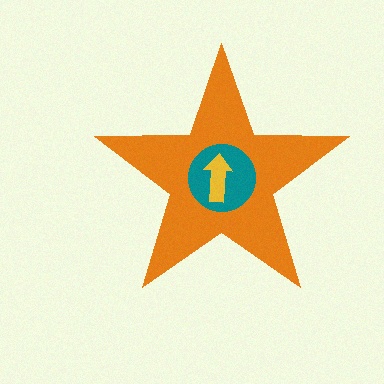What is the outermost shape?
The orange star.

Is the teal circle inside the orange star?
Yes.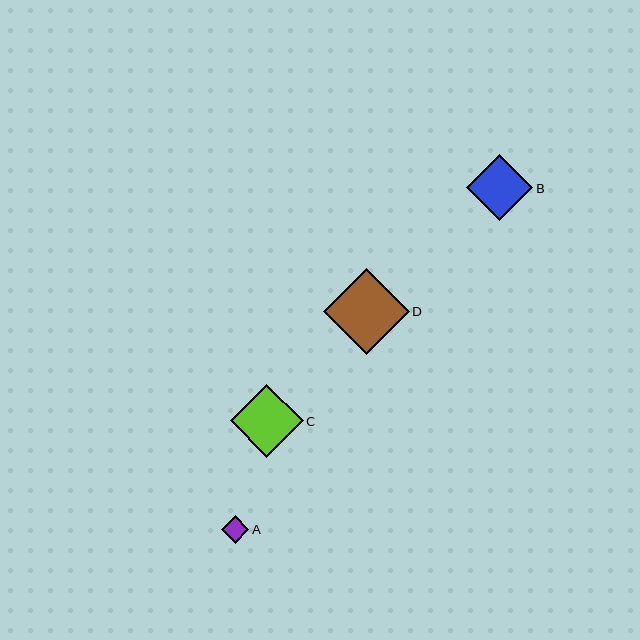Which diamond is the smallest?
Diamond A is the smallest with a size of approximately 28 pixels.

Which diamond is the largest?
Diamond D is the largest with a size of approximately 86 pixels.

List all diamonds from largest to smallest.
From largest to smallest: D, C, B, A.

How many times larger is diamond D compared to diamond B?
Diamond D is approximately 1.3 times the size of diamond B.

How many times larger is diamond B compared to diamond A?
Diamond B is approximately 2.4 times the size of diamond A.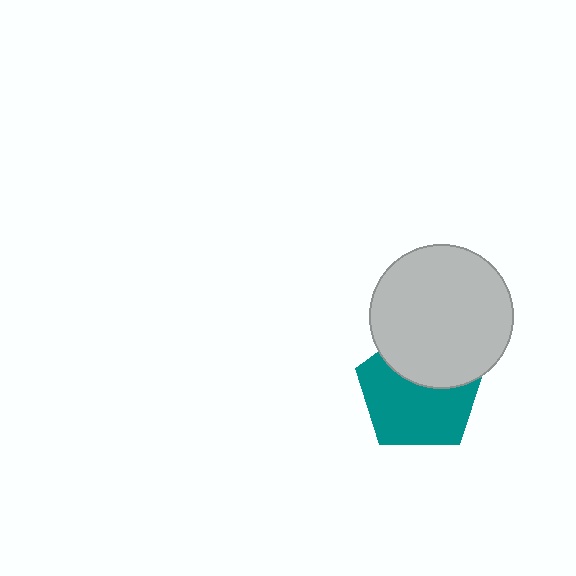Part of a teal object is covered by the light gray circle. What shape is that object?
It is a pentagon.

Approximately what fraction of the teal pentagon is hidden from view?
Roughly 37% of the teal pentagon is hidden behind the light gray circle.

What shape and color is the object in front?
The object in front is a light gray circle.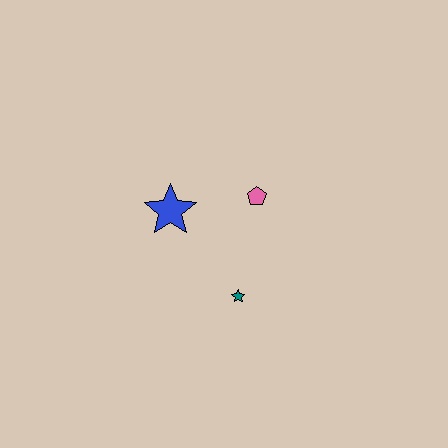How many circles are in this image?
There are no circles.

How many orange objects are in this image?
There are no orange objects.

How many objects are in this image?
There are 3 objects.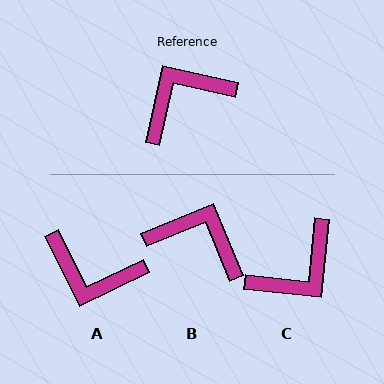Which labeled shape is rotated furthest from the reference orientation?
C, about 174 degrees away.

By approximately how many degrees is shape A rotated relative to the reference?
Approximately 128 degrees counter-clockwise.